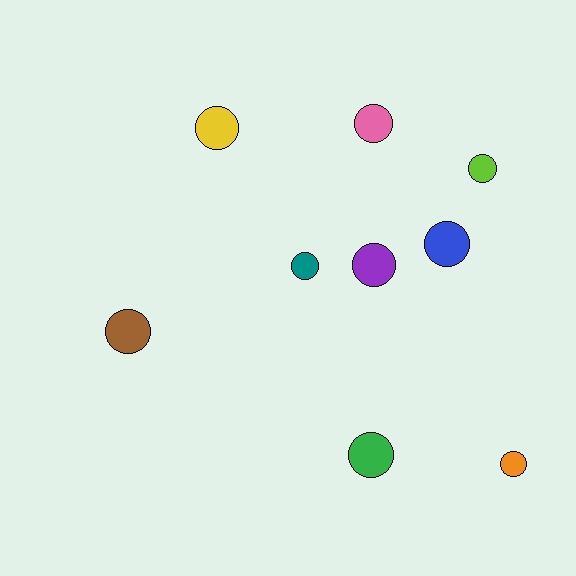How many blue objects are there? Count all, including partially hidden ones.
There is 1 blue object.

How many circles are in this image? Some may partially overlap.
There are 9 circles.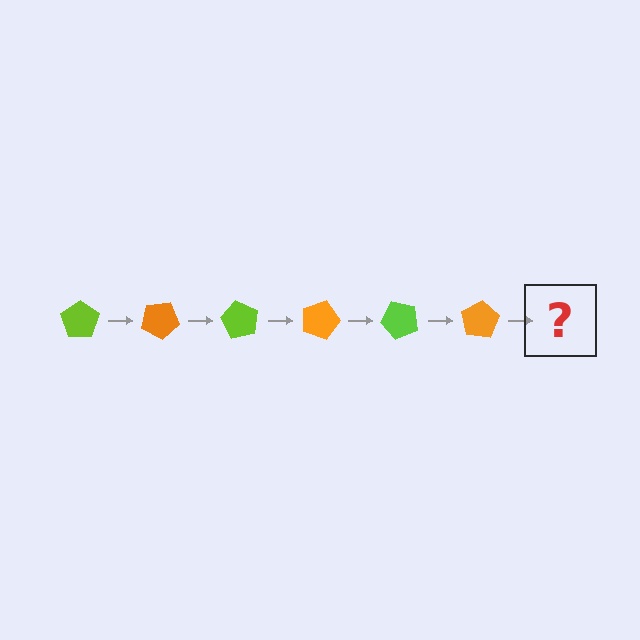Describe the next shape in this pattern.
It should be a lime pentagon, rotated 180 degrees from the start.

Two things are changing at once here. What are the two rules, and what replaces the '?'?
The two rules are that it rotates 30 degrees each step and the color cycles through lime and orange. The '?' should be a lime pentagon, rotated 180 degrees from the start.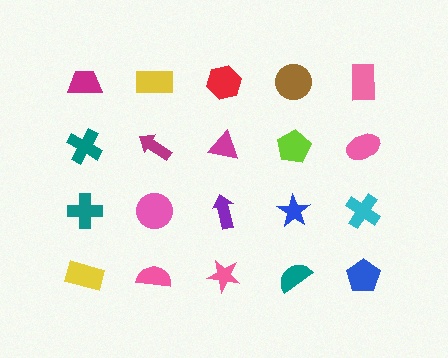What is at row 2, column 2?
A magenta arrow.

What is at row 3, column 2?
A pink circle.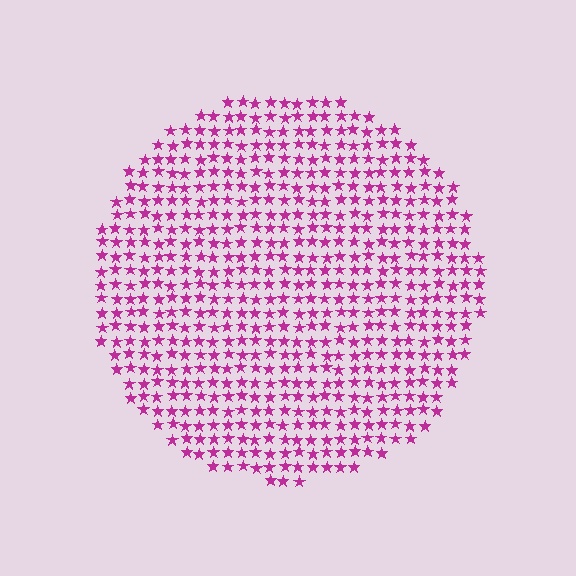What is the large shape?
The large shape is a circle.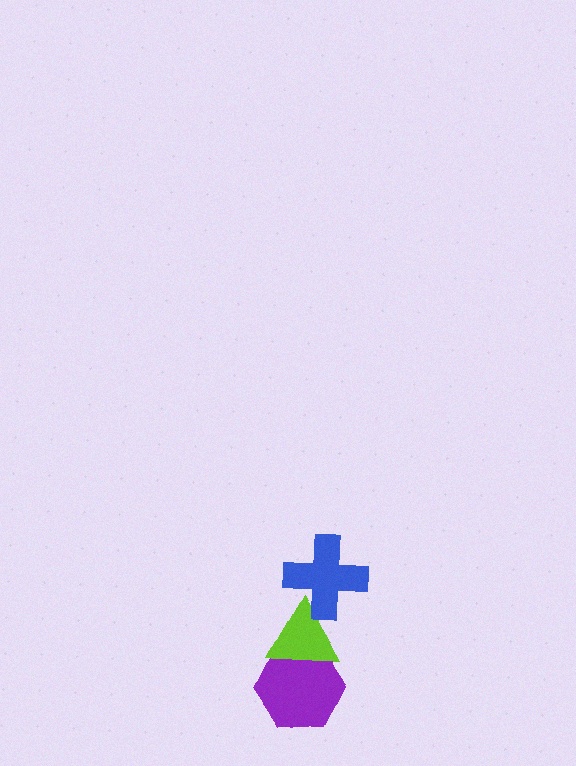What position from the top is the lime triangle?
The lime triangle is 2nd from the top.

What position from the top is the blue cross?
The blue cross is 1st from the top.